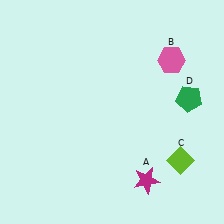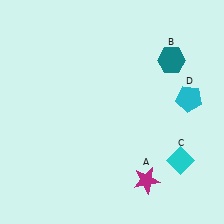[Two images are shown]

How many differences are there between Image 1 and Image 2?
There are 3 differences between the two images.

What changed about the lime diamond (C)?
In Image 1, C is lime. In Image 2, it changed to cyan.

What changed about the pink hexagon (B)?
In Image 1, B is pink. In Image 2, it changed to teal.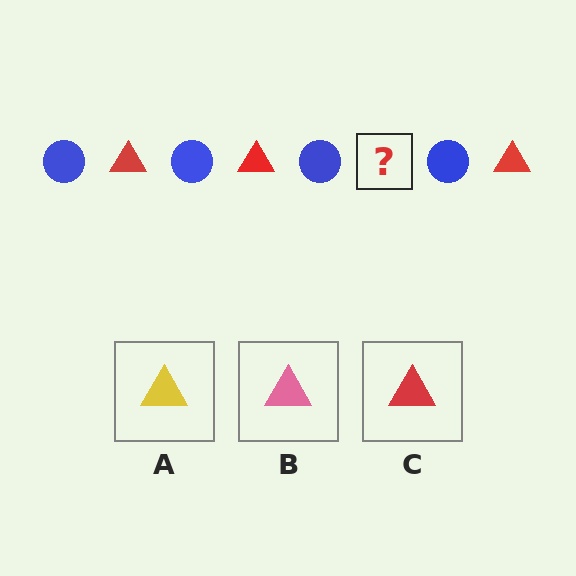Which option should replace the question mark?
Option C.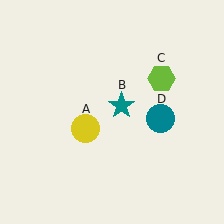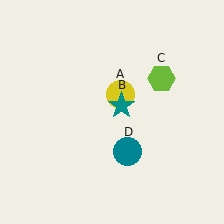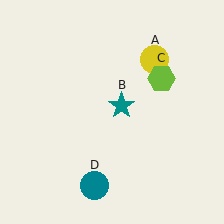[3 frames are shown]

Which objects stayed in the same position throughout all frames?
Teal star (object B) and lime hexagon (object C) remained stationary.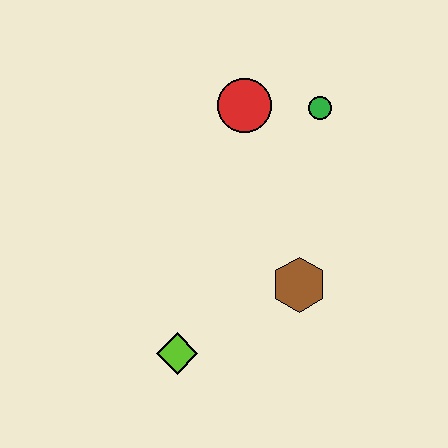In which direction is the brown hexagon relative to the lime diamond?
The brown hexagon is to the right of the lime diamond.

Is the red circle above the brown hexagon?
Yes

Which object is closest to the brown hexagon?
The lime diamond is closest to the brown hexagon.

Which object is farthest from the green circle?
The lime diamond is farthest from the green circle.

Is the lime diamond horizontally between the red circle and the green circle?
No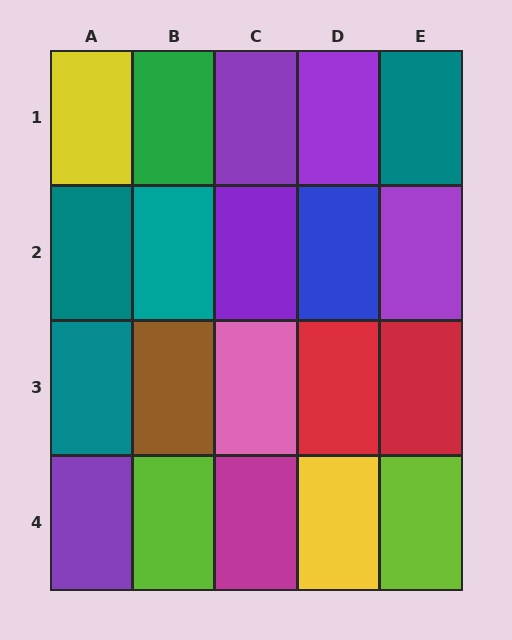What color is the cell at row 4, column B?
Lime.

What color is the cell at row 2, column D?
Blue.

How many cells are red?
2 cells are red.